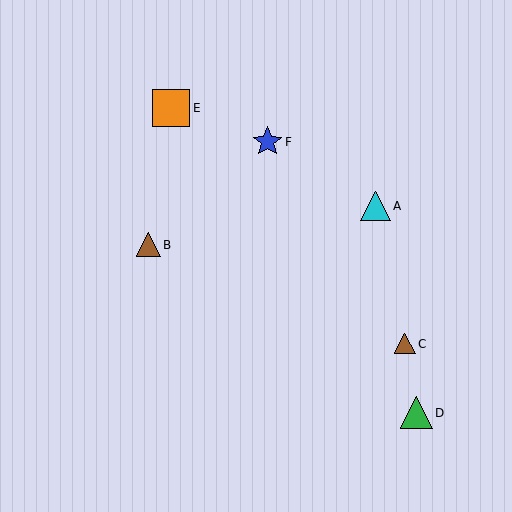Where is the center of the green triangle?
The center of the green triangle is at (416, 413).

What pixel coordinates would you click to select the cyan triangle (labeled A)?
Click at (375, 206) to select the cyan triangle A.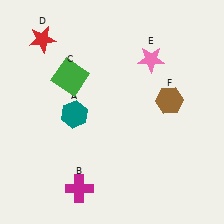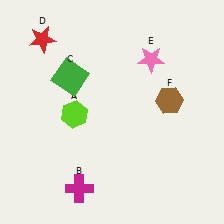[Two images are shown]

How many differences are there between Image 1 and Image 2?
There is 1 difference between the two images.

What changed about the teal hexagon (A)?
In Image 1, A is teal. In Image 2, it changed to lime.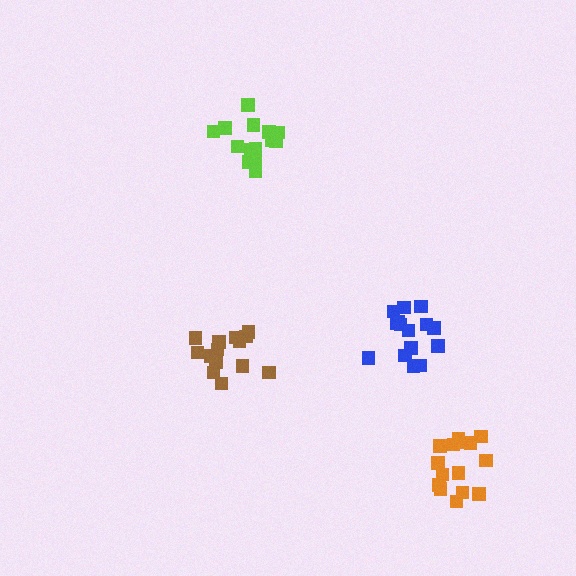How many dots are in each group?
Group 1: 15 dots, Group 2: 14 dots, Group 3: 15 dots, Group 4: 15 dots (59 total).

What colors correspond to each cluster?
The clusters are colored: orange, brown, lime, blue.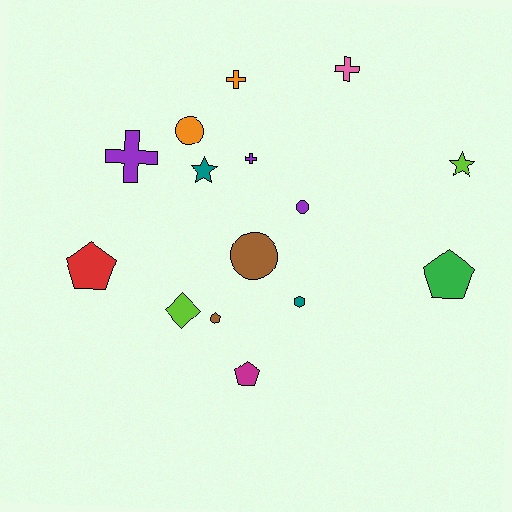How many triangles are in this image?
There are no triangles.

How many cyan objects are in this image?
There are no cyan objects.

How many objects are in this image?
There are 15 objects.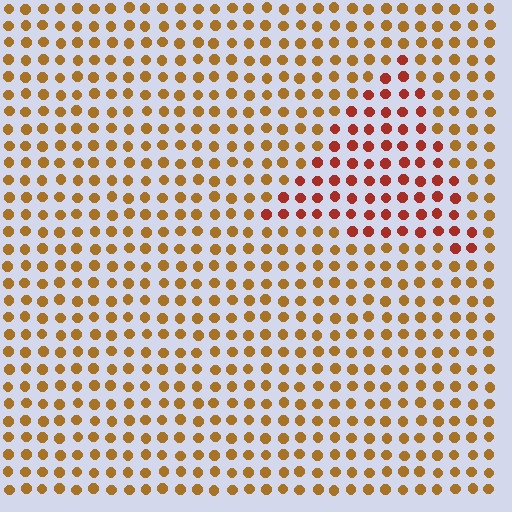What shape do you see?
I see a triangle.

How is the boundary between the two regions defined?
The boundary is defined purely by a slight shift in hue (about 32 degrees). Spacing, size, and orientation are identical on both sides.